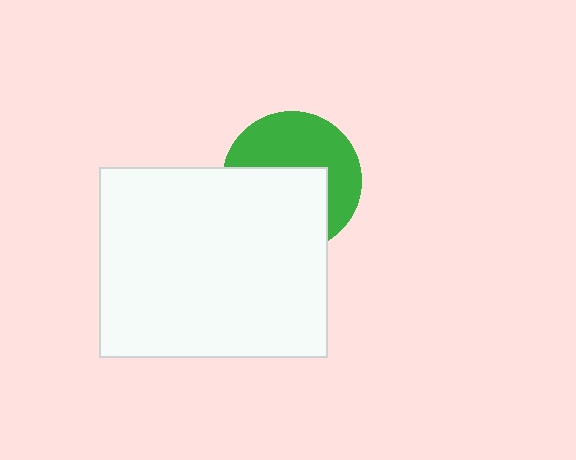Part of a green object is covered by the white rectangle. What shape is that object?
It is a circle.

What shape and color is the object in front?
The object in front is a white rectangle.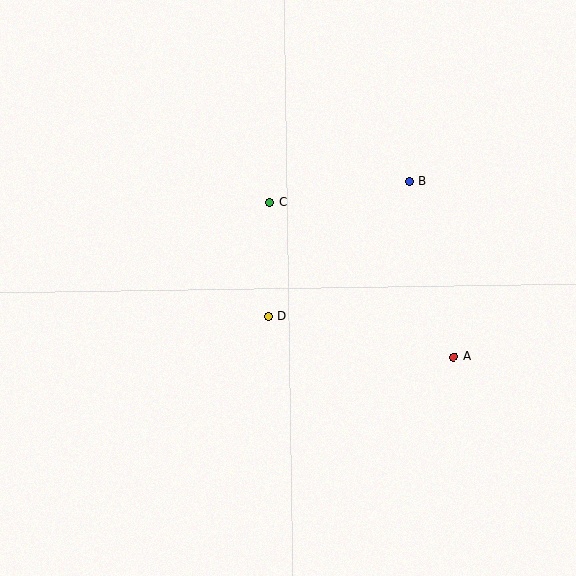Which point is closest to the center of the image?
Point D at (269, 316) is closest to the center.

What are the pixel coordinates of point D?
Point D is at (269, 316).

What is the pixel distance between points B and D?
The distance between B and D is 195 pixels.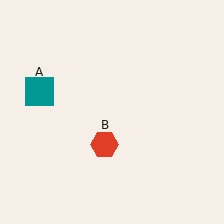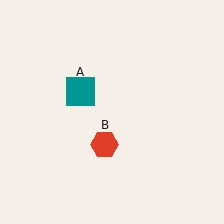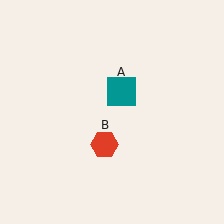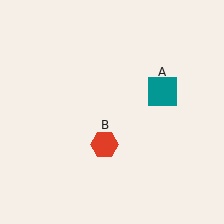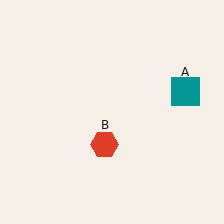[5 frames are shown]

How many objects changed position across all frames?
1 object changed position: teal square (object A).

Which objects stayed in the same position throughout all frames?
Red hexagon (object B) remained stationary.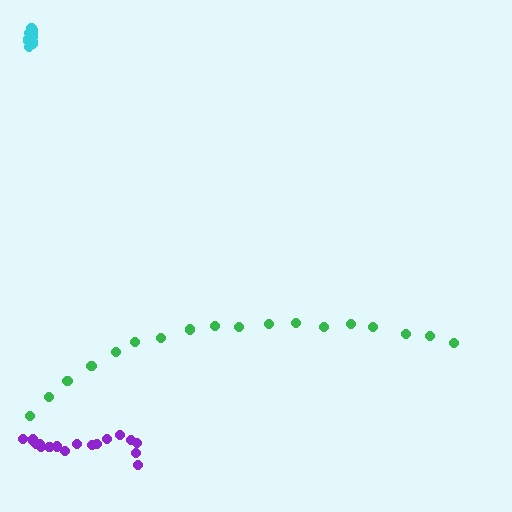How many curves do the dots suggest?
There are 3 distinct paths.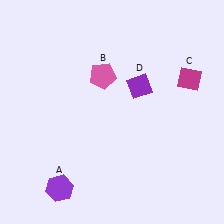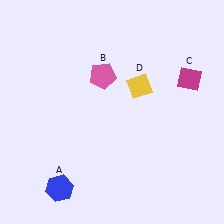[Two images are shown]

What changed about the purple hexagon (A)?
In Image 1, A is purple. In Image 2, it changed to blue.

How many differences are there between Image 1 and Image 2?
There are 2 differences between the two images.